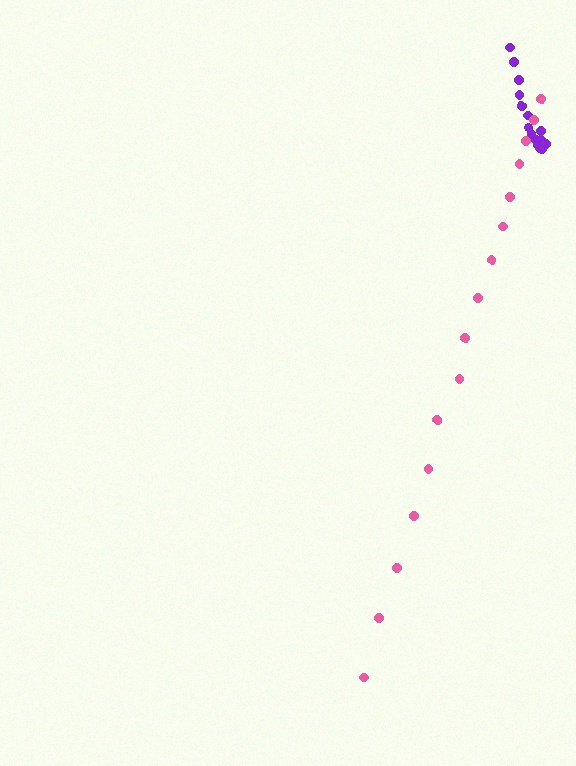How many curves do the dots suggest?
There are 2 distinct paths.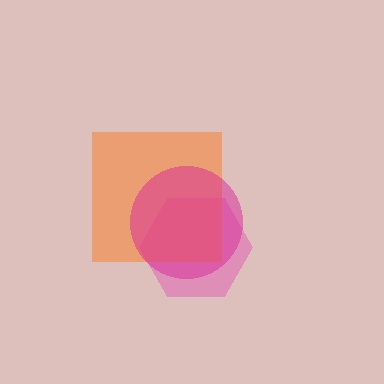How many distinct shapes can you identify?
There are 3 distinct shapes: a pink hexagon, an orange square, a magenta circle.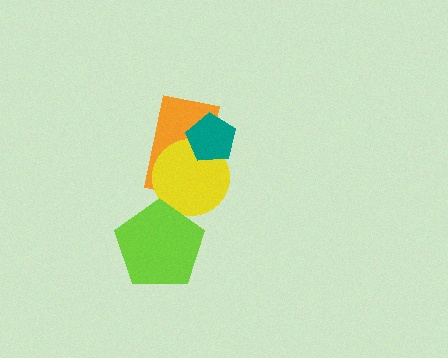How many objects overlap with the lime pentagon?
1 object overlaps with the lime pentagon.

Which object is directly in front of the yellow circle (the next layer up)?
The teal pentagon is directly in front of the yellow circle.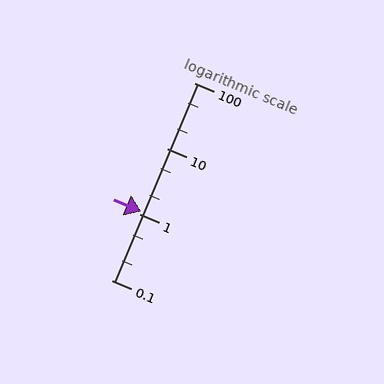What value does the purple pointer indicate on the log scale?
The pointer indicates approximately 1.1.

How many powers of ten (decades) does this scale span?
The scale spans 3 decades, from 0.1 to 100.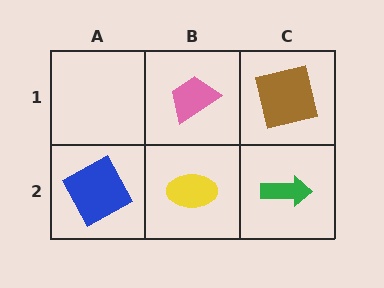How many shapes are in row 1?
2 shapes.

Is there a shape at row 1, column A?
No, that cell is empty.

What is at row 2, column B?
A yellow ellipse.